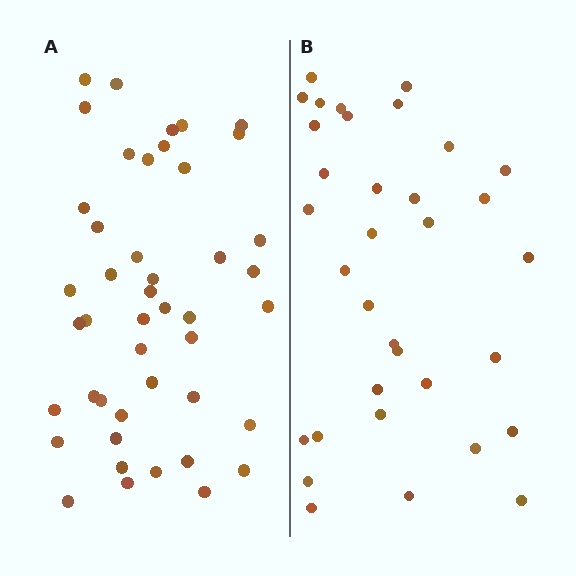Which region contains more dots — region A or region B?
Region A (the left region) has more dots.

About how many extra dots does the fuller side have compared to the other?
Region A has roughly 12 or so more dots than region B.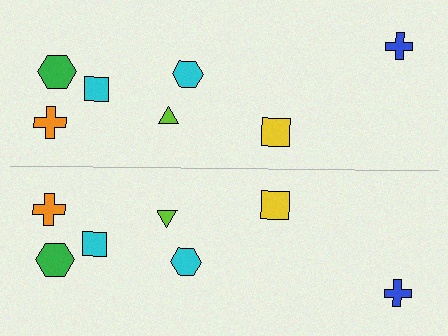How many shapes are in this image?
There are 14 shapes in this image.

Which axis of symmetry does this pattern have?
The pattern has a horizontal axis of symmetry running through the center of the image.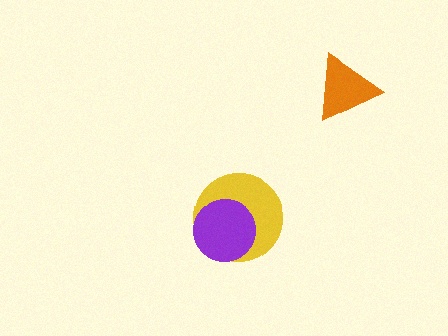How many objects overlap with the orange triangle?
0 objects overlap with the orange triangle.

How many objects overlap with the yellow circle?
1 object overlaps with the yellow circle.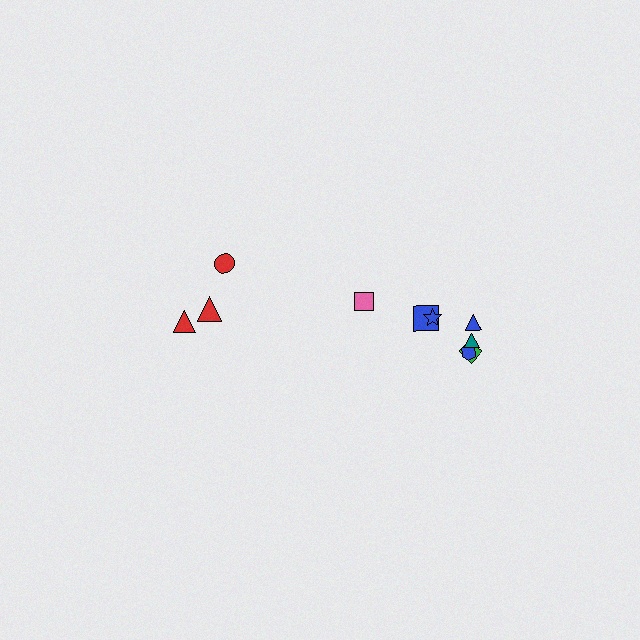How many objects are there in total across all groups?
There are 10 objects.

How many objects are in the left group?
There are 3 objects.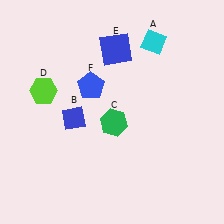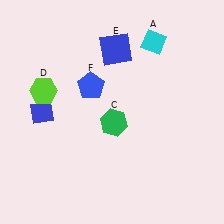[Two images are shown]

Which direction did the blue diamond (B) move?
The blue diamond (B) moved left.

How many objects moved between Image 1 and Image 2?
1 object moved between the two images.